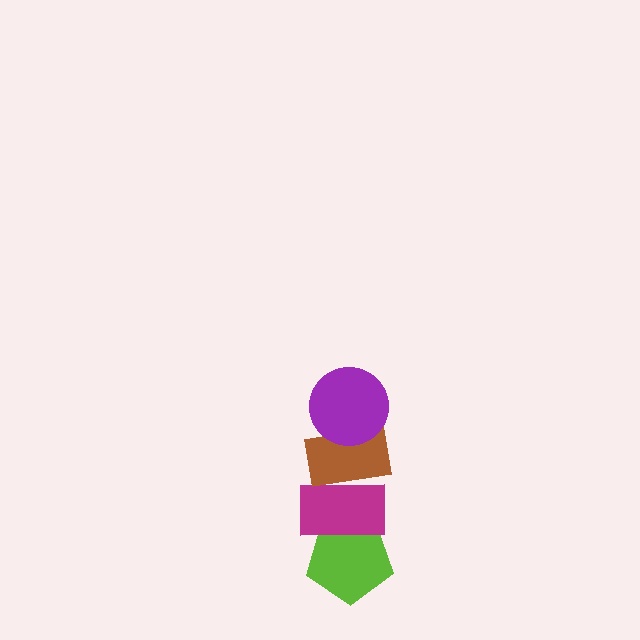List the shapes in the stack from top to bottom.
From top to bottom: the purple circle, the brown rectangle, the magenta rectangle, the lime pentagon.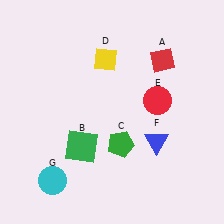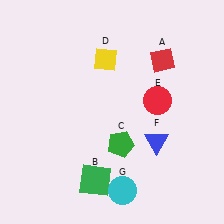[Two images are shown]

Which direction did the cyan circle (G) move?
The cyan circle (G) moved right.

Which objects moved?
The objects that moved are: the green square (B), the cyan circle (G).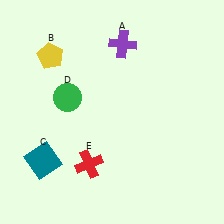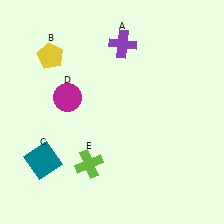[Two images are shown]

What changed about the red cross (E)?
In Image 1, E is red. In Image 2, it changed to lime.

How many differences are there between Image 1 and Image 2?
There are 2 differences between the two images.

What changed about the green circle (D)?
In Image 1, D is green. In Image 2, it changed to magenta.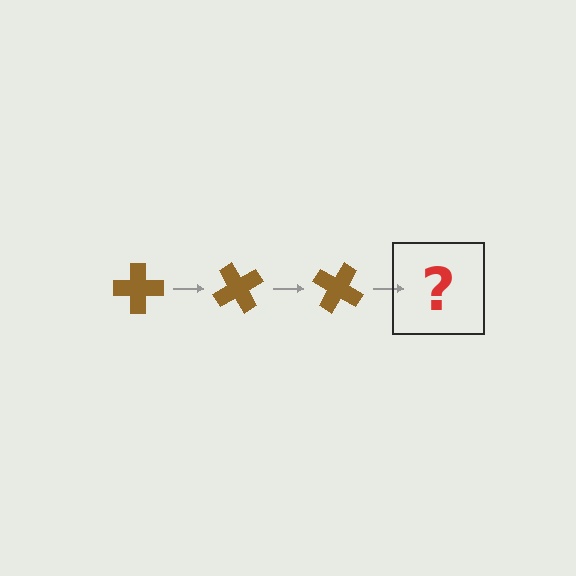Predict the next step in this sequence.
The next step is a brown cross rotated 180 degrees.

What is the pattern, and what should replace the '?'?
The pattern is that the cross rotates 60 degrees each step. The '?' should be a brown cross rotated 180 degrees.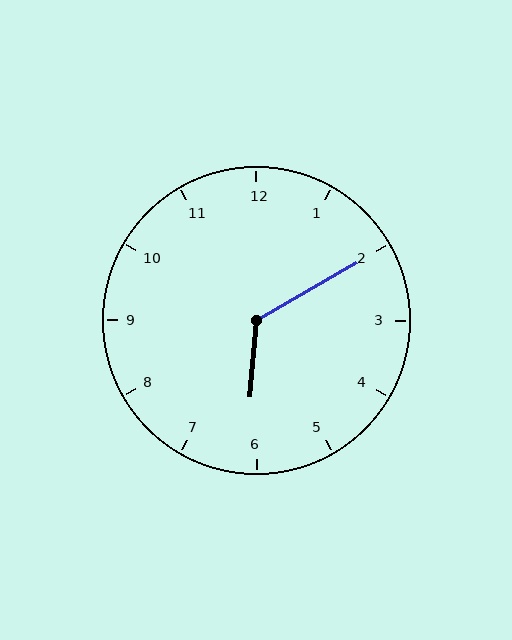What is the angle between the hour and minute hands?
Approximately 125 degrees.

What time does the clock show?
6:10.